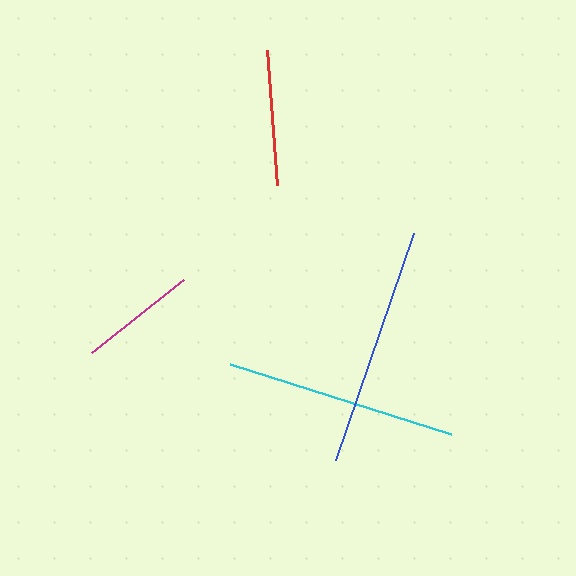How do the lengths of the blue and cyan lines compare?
The blue and cyan lines are approximately the same length.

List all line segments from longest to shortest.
From longest to shortest: blue, cyan, red, magenta.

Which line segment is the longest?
The blue line is the longest at approximately 240 pixels.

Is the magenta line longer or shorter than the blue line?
The blue line is longer than the magenta line.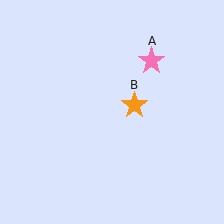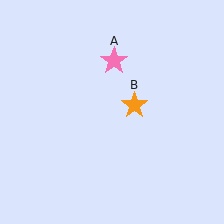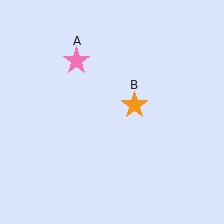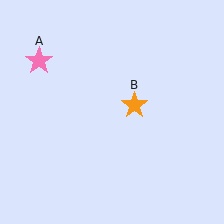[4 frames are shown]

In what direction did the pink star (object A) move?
The pink star (object A) moved left.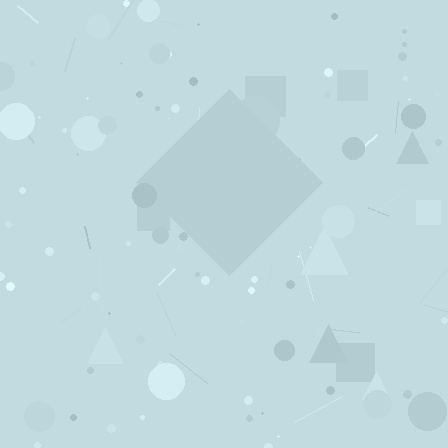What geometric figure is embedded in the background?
A diamond is embedded in the background.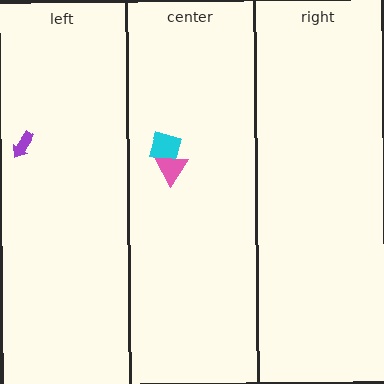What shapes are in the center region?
The cyan square, the pink triangle.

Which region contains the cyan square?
The center region.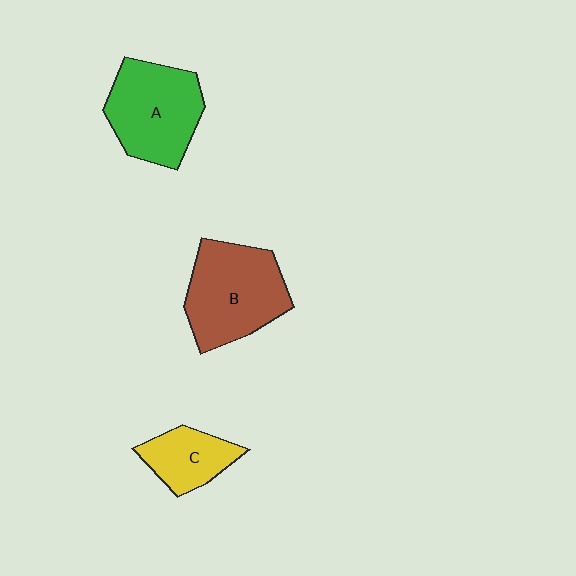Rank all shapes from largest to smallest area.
From largest to smallest: B (brown), A (green), C (yellow).